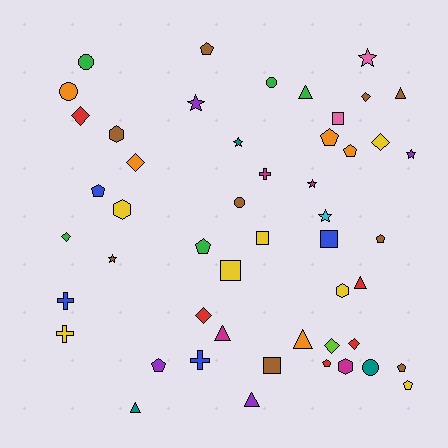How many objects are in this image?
There are 50 objects.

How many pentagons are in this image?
There are 10 pentagons.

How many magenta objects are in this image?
There are 4 magenta objects.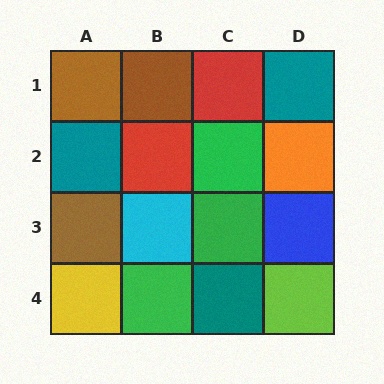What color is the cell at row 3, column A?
Brown.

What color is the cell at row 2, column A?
Teal.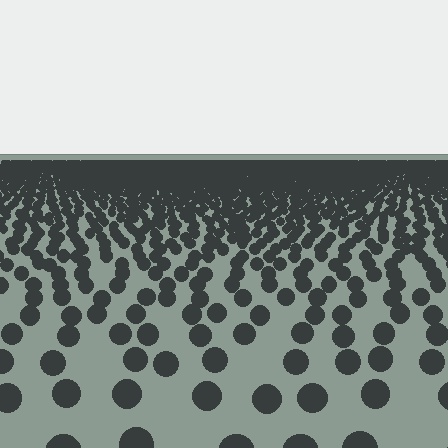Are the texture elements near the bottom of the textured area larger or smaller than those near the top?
Larger. Near the bottom, elements are closer to the viewer and appear at a bigger on-screen size.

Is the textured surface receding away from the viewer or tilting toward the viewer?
The surface is receding away from the viewer. Texture elements get smaller and denser toward the top.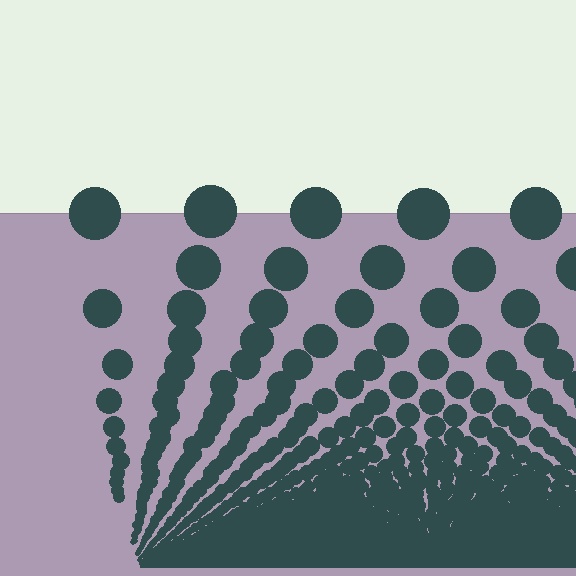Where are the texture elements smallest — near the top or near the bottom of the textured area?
Near the bottom.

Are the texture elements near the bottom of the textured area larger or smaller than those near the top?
Smaller. The gradient is inverted — elements near the bottom are smaller and denser.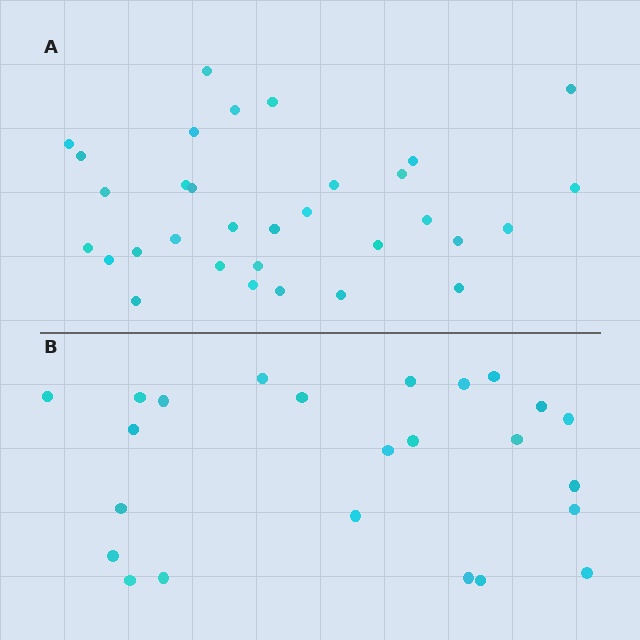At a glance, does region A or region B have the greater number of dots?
Region A (the top region) has more dots.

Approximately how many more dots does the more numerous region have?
Region A has roughly 8 or so more dots than region B.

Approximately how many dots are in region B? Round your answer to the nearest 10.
About 20 dots. (The exact count is 24, which rounds to 20.)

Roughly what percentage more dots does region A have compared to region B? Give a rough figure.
About 35% more.